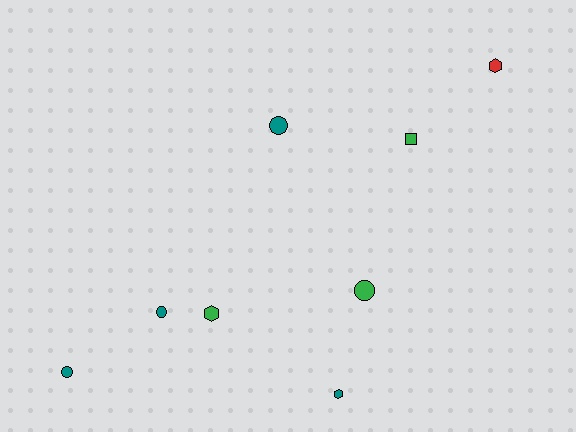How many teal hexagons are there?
There is 1 teal hexagon.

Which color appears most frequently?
Teal, with 4 objects.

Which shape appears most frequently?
Circle, with 4 objects.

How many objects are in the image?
There are 8 objects.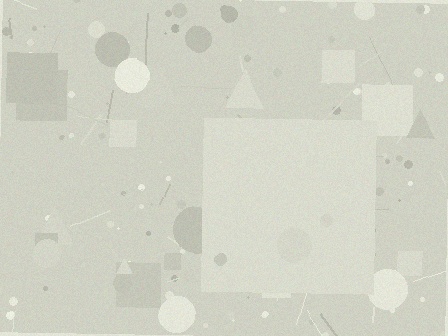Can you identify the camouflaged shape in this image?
The camouflaged shape is a square.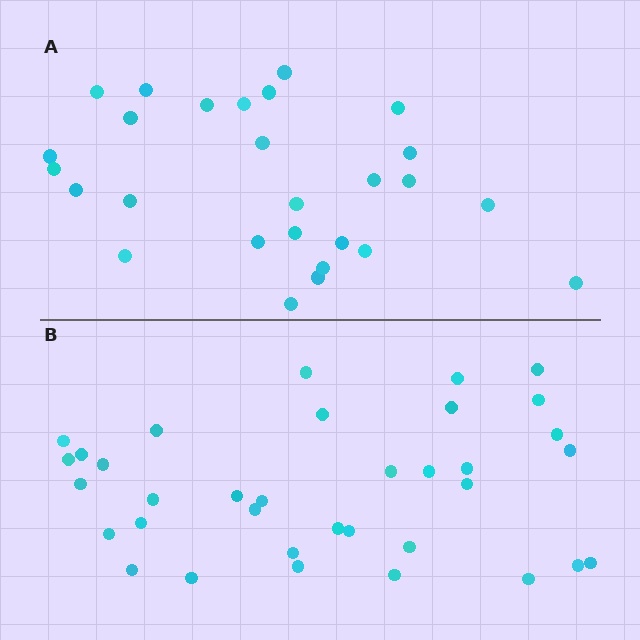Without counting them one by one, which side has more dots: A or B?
Region B (the bottom region) has more dots.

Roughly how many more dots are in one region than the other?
Region B has roughly 8 or so more dots than region A.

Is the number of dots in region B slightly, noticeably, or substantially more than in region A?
Region B has noticeably more, but not dramatically so. The ratio is roughly 1.3 to 1.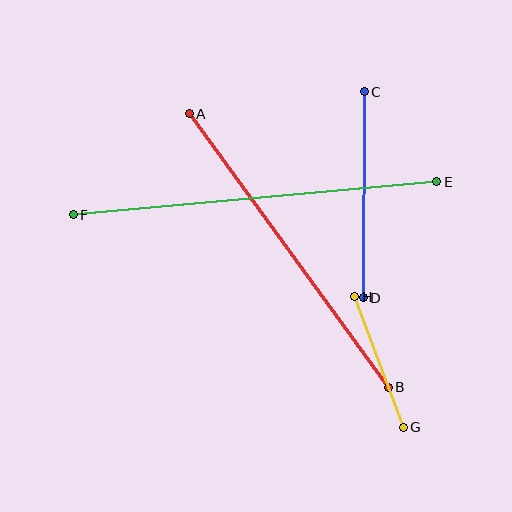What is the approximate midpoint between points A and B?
The midpoint is at approximately (289, 251) pixels.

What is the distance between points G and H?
The distance is approximately 139 pixels.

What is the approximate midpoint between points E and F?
The midpoint is at approximately (255, 198) pixels.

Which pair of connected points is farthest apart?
Points E and F are farthest apart.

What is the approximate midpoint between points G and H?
The midpoint is at approximately (379, 362) pixels.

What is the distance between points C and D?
The distance is approximately 206 pixels.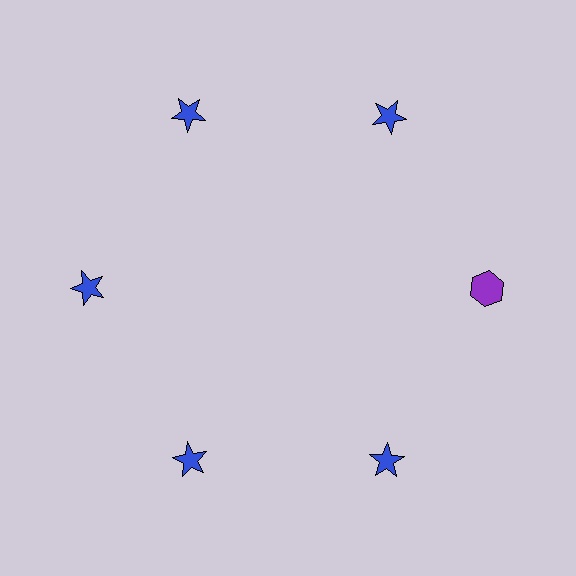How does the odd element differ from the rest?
It differs in both color (purple instead of blue) and shape (hexagon instead of star).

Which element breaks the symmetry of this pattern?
The purple hexagon at roughly the 3 o'clock position breaks the symmetry. All other shapes are blue stars.